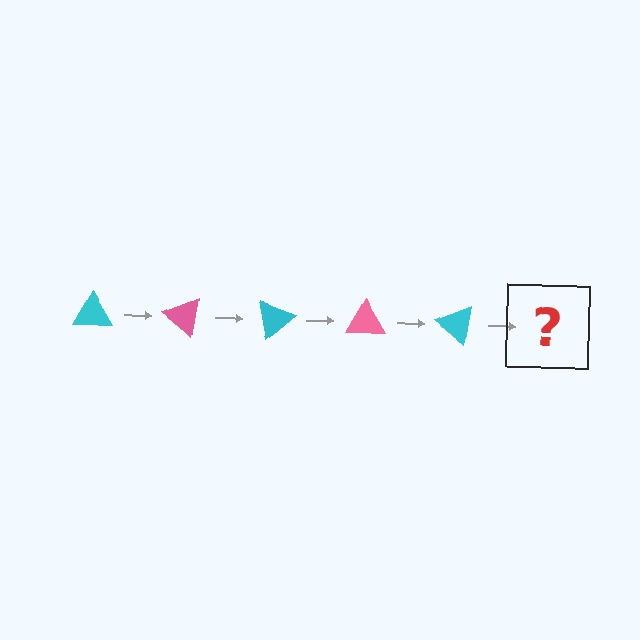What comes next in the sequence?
The next element should be a pink triangle, rotated 200 degrees from the start.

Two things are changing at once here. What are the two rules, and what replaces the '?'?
The two rules are that it rotates 40 degrees each step and the color cycles through cyan and pink. The '?' should be a pink triangle, rotated 200 degrees from the start.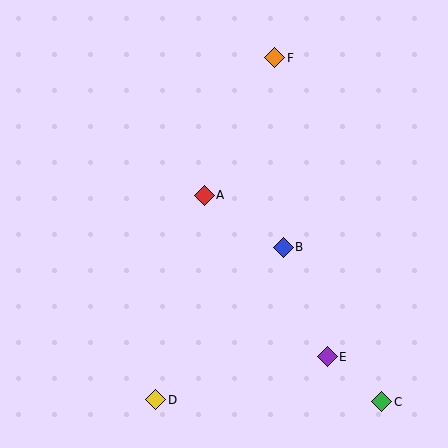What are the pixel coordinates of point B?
Point B is at (283, 247).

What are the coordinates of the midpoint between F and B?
The midpoint between F and B is at (279, 152).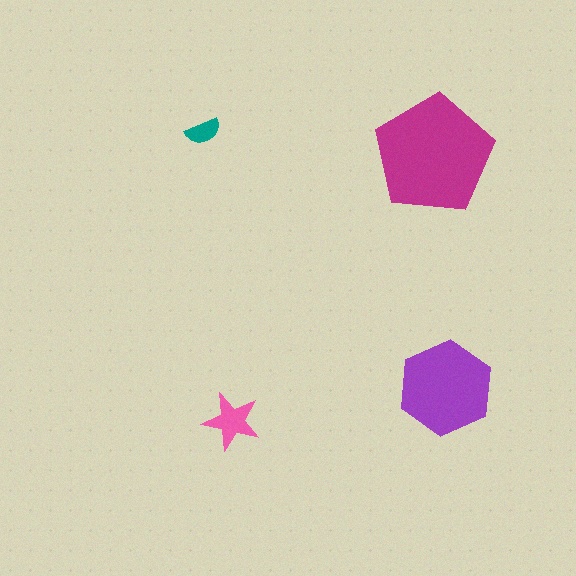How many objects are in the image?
There are 4 objects in the image.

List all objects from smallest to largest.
The teal semicircle, the pink star, the purple hexagon, the magenta pentagon.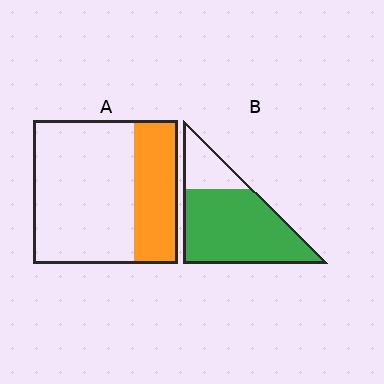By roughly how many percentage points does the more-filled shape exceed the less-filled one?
By roughly 45 percentage points (B over A).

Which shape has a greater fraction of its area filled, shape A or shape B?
Shape B.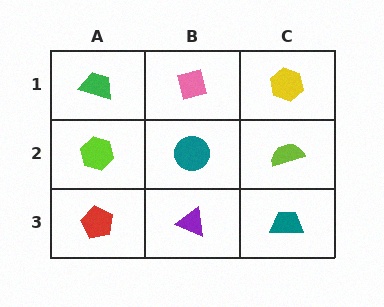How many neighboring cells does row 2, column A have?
3.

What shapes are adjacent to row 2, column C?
A yellow hexagon (row 1, column C), a teal trapezoid (row 3, column C), a teal circle (row 2, column B).